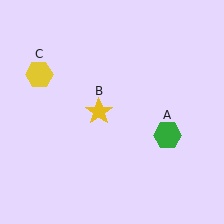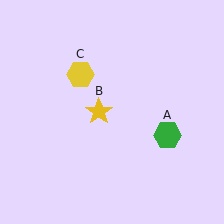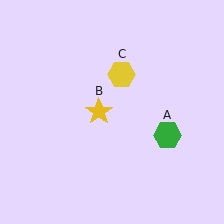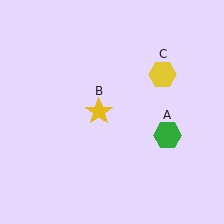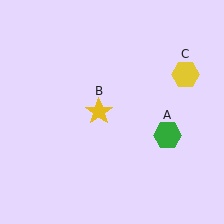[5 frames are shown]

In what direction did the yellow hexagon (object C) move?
The yellow hexagon (object C) moved right.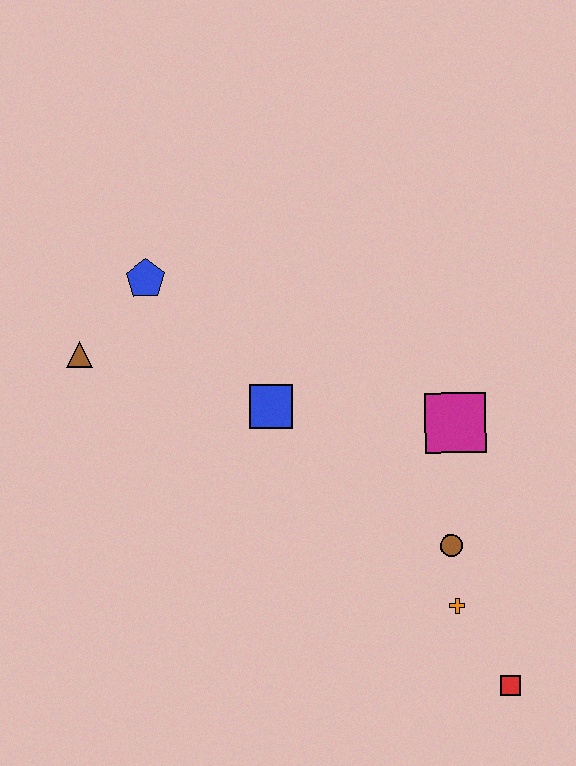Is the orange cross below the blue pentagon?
Yes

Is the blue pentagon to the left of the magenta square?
Yes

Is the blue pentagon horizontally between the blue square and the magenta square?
No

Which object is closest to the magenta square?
The brown circle is closest to the magenta square.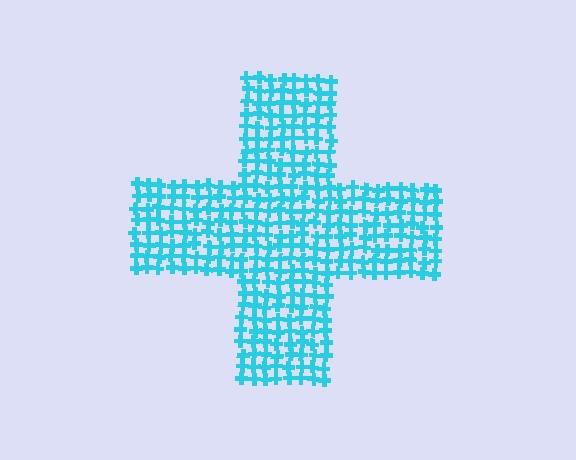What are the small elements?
The small elements are crosses.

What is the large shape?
The large shape is a cross.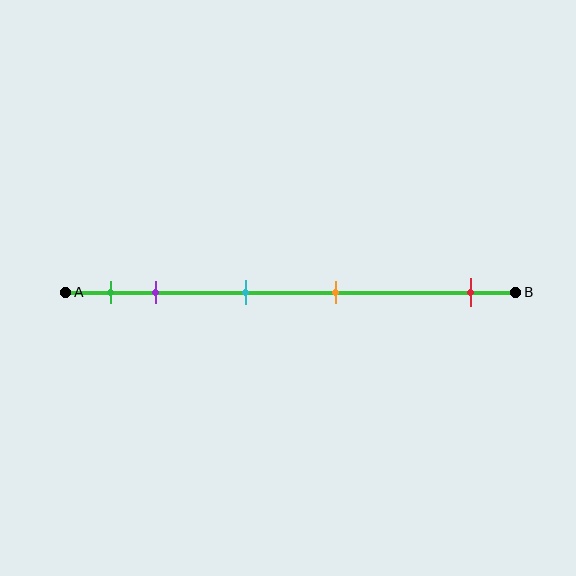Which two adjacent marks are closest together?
The green and purple marks are the closest adjacent pair.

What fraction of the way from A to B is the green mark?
The green mark is approximately 10% (0.1) of the way from A to B.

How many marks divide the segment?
There are 5 marks dividing the segment.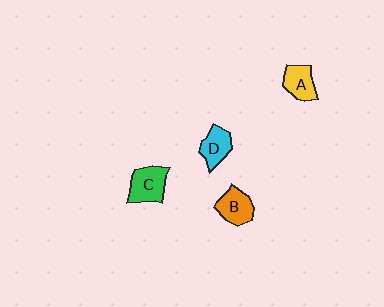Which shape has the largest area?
Shape C (green).